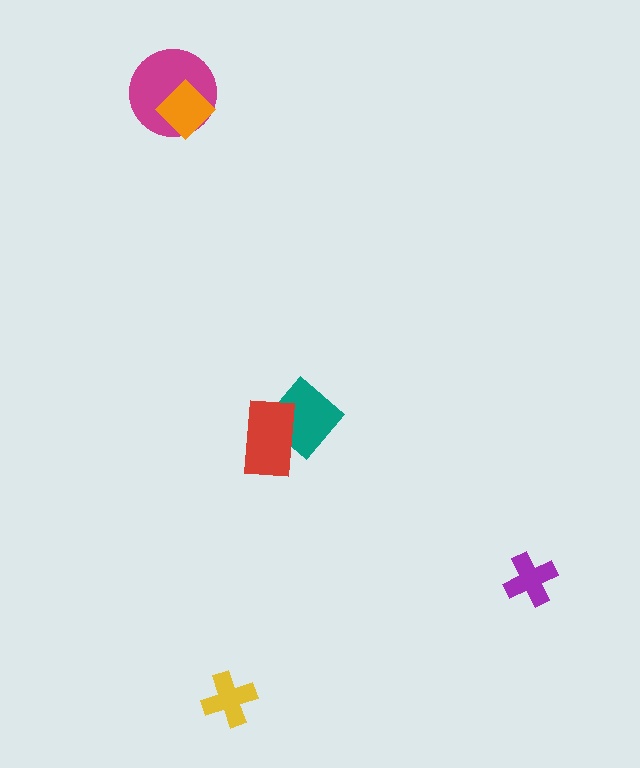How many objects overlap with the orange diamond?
1 object overlaps with the orange diamond.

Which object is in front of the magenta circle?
The orange diamond is in front of the magenta circle.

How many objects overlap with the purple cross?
0 objects overlap with the purple cross.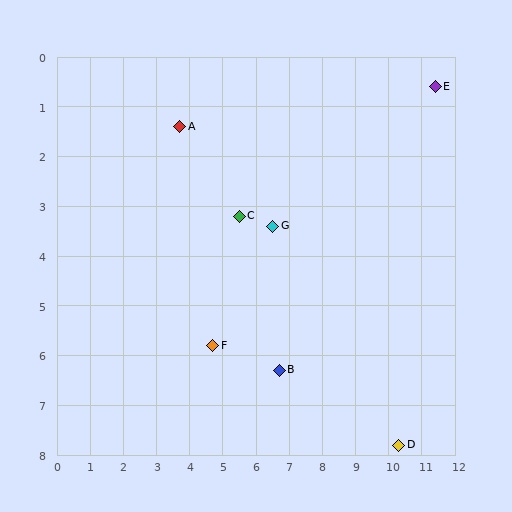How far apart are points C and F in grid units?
Points C and F are about 2.7 grid units apart.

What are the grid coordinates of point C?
Point C is at approximately (5.5, 3.2).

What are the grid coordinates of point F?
Point F is at approximately (4.7, 5.8).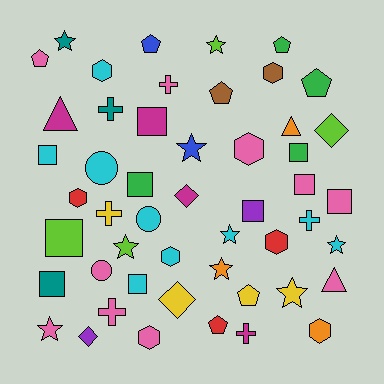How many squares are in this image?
There are 10 squares.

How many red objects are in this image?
There are 3 red objects.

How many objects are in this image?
There are 50 objects.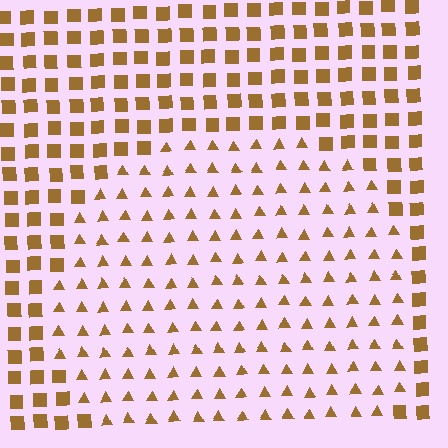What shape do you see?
I see a circle.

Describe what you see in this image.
The image is filled with small brown elements arranged in a uniform grid. A circle-shaped region contains triangles, while the surrounding area contains squares. The boundary is defined purely by the change in element shape.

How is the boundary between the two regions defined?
The boundary is defined by a change in element shape: triangles inside vs. squares outside. All elements share the same color and spacing.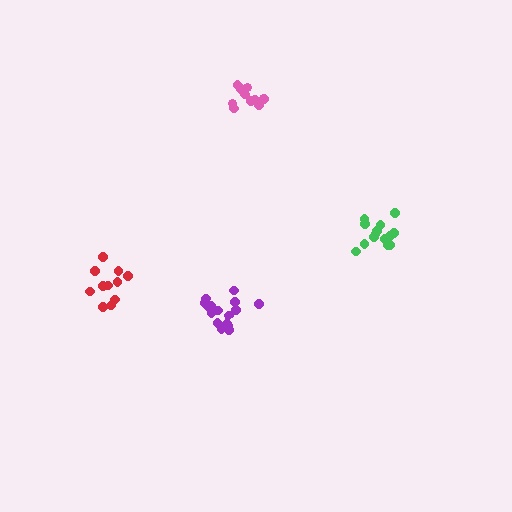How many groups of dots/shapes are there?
There are 4 groups.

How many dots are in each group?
Group 1: 11 dots, Group 2: 17 dots, Group 3: 14 dots, Group 4: 11 dots (53 total).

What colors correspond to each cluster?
The clusters are colored: pink, purple, green, red.